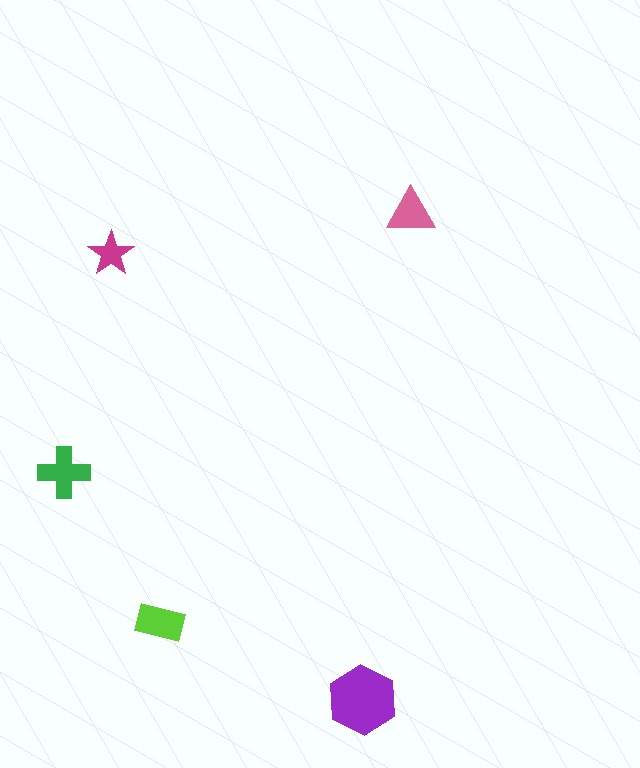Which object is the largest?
The purple hexagon.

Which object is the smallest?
The magenta star.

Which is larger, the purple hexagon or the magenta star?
The purple hexagon.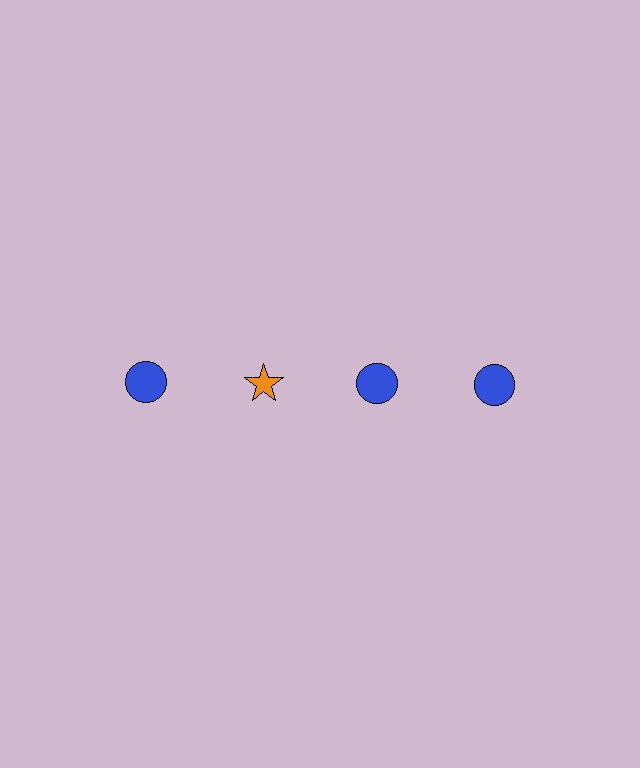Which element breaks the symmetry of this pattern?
The orange star in the top row, second from left column breaks the symmetry. All other shapes are blue circles.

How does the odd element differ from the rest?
It differs in both color (orange instead of blue) and shape (star instead of circle).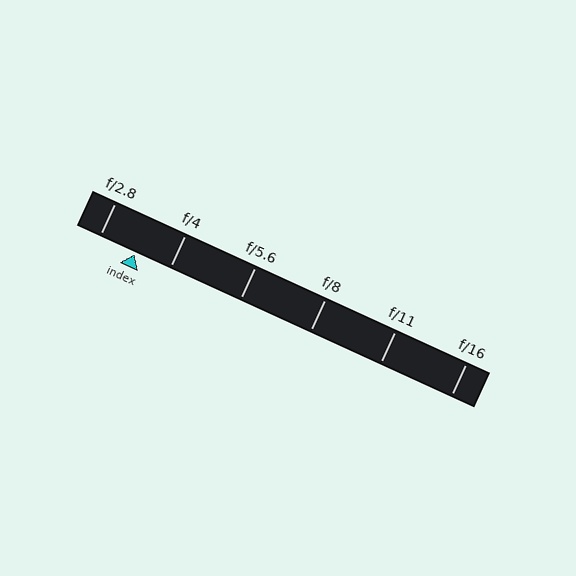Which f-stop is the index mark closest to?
The index mark is closest to f/4.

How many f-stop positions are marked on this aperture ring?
There are 6 f-stop positions marked.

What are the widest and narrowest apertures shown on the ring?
The widest aperture shown is f/2.8 and the narrowest is f/16.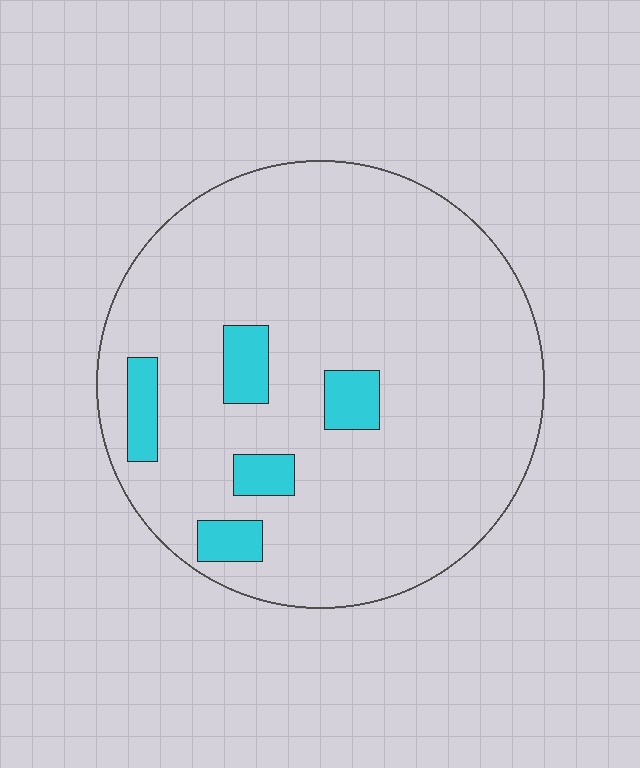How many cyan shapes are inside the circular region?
5.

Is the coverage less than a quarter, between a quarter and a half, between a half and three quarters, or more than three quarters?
Less than a quarter.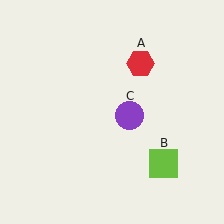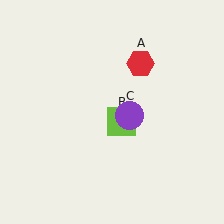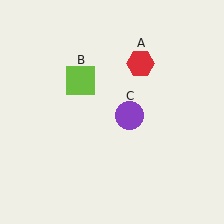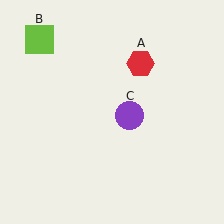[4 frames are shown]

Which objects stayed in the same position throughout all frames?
Red hexagon (object A) and purple circle (object C) remained stationary.